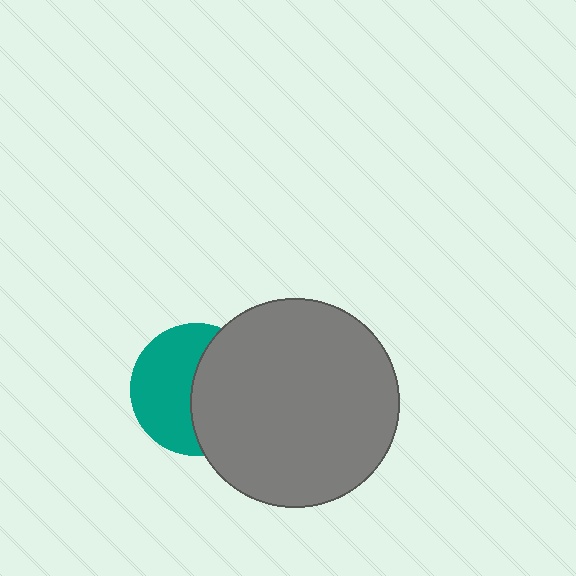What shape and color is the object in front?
The object in front is a gray circle.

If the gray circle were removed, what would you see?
You would see the complete teal circle.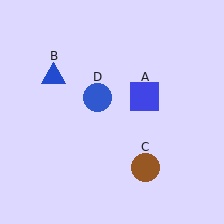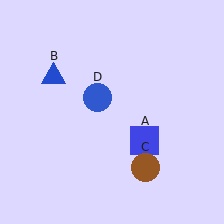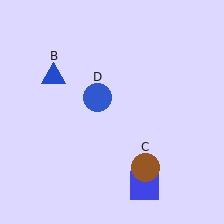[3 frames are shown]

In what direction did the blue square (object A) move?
The blue square (object A) moved down.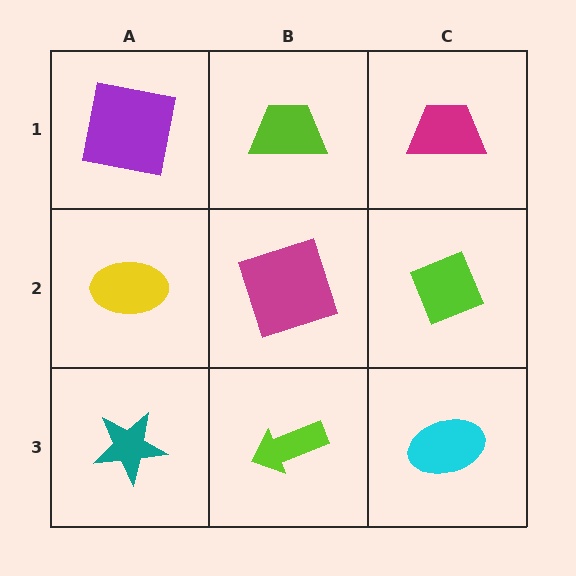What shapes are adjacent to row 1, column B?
A magenta square (row 2, column B), a purple square (row 1, column A), a magenta trapezoid (row 1, column C).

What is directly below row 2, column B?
A lime arrow.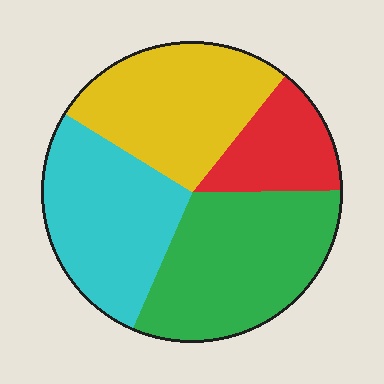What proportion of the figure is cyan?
Cyan takes up between a quarter and a half of the figure.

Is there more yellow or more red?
Yellow.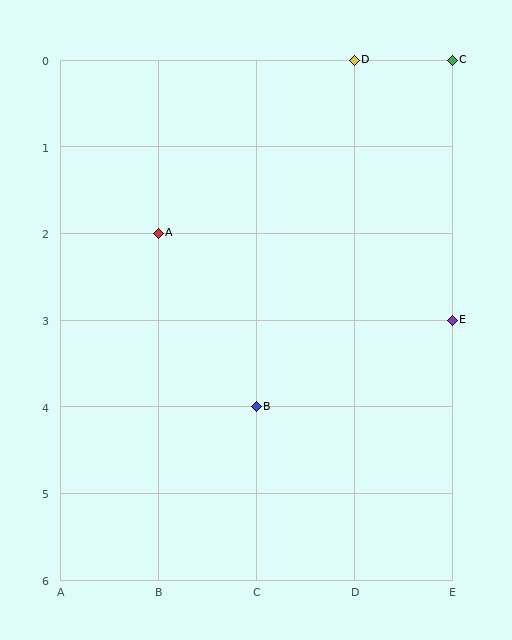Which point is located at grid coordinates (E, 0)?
Point C is at (E, 0).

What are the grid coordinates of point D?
Point D is at grid coordinates (D, 0).